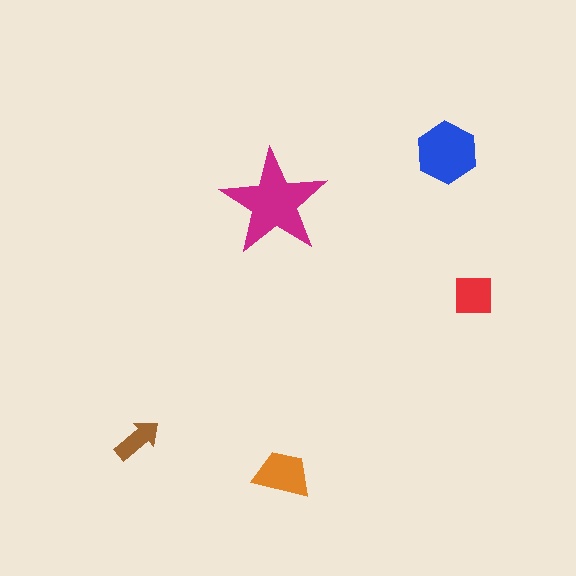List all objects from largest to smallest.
The magenta star, the blue hexagon, the orange trapezoid, the red square, the brown arrow.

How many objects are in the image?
There are 5 objects in the image.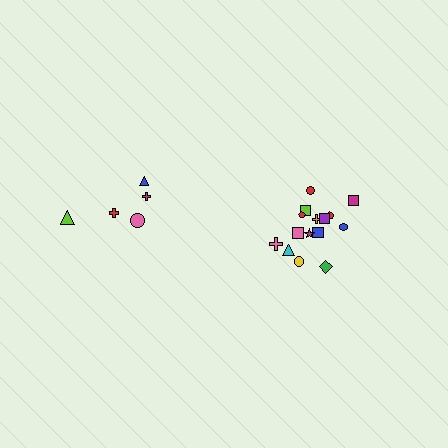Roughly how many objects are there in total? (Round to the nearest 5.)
Roughly 20 objects in total.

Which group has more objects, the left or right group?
The right group.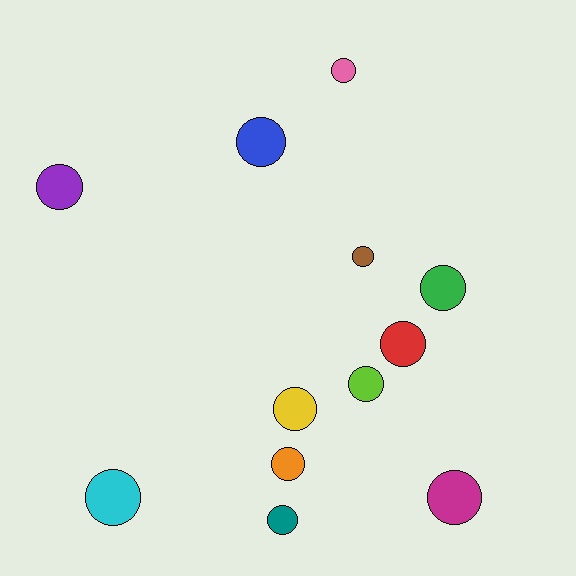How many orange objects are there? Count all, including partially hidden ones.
There is 1 orange object.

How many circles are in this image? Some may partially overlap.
There are 12 circles.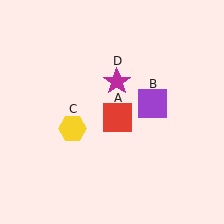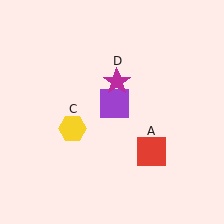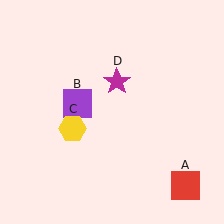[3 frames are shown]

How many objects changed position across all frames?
2 objects changed position: red square (object A), purple square (object B).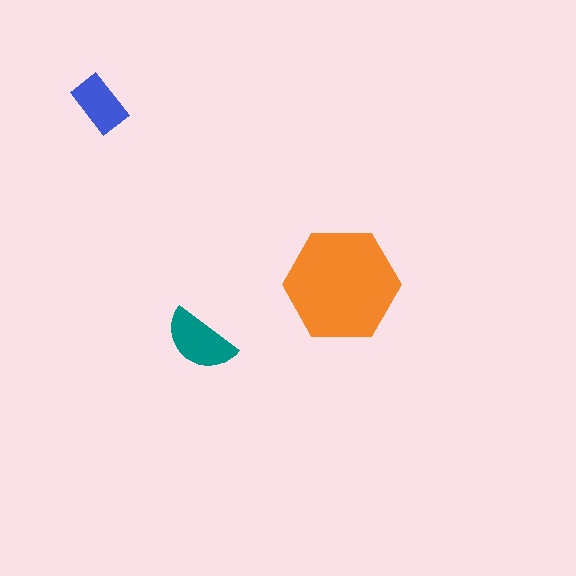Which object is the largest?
The orange hexagon.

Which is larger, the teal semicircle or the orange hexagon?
The orange hexagon.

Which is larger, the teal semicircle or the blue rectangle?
The teal semicircle.